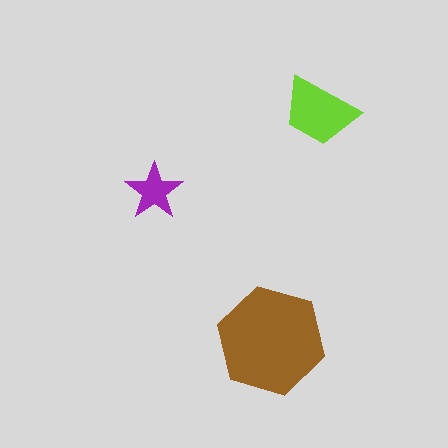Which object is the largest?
The brown hexagon.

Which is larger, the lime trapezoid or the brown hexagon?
The brown hexagon.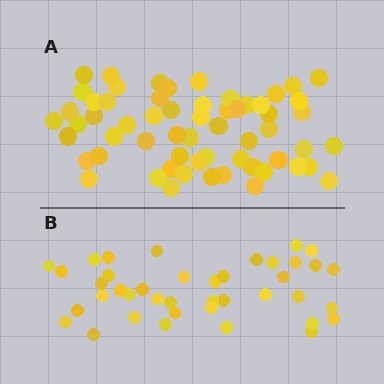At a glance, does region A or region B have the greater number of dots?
Region A (the top region) has more dots.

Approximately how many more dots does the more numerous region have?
Region A has approximately 20 more dots than region B.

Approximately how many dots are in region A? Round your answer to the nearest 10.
About 60 dots.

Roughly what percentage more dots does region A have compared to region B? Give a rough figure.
About 50% more.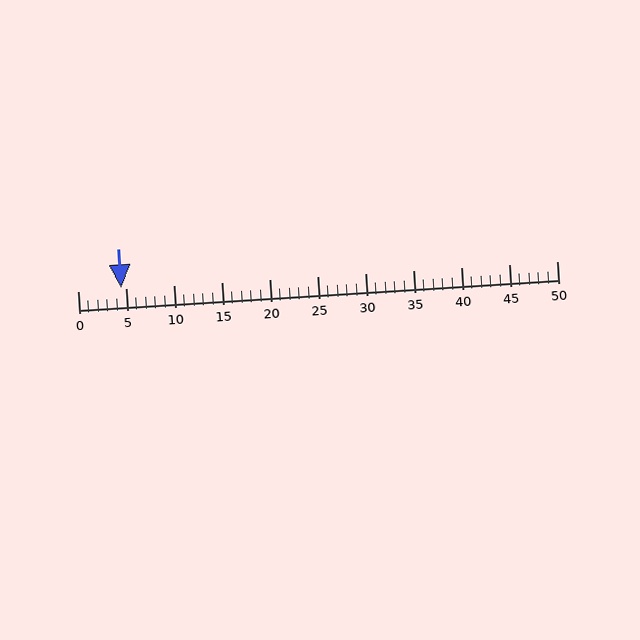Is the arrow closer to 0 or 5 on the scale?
The arrow is closer to 5.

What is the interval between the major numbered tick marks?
The major tick marks are spaced 5 units apart.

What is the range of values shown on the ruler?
The ruler shows values from 0 to 50.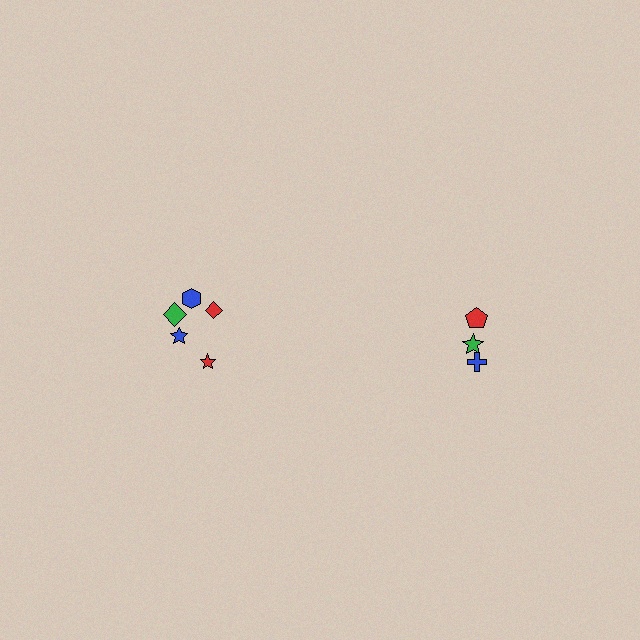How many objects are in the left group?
There are 5 objects.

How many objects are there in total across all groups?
There are 8 objects.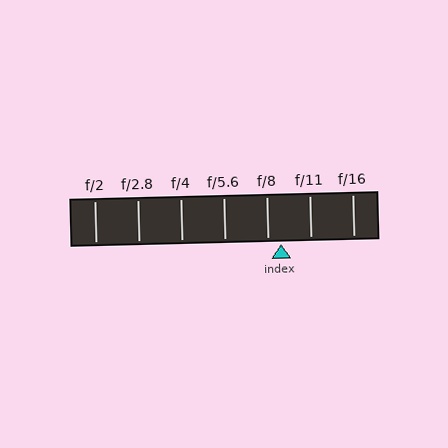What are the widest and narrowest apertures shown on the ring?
The widest aperture shown is f/2 and the narrowest is f/16.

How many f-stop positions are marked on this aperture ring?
There are 7 f-stop positions marked.